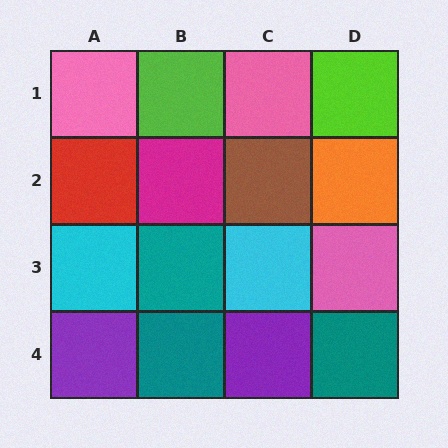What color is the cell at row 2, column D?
Orange.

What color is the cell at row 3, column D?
Pink.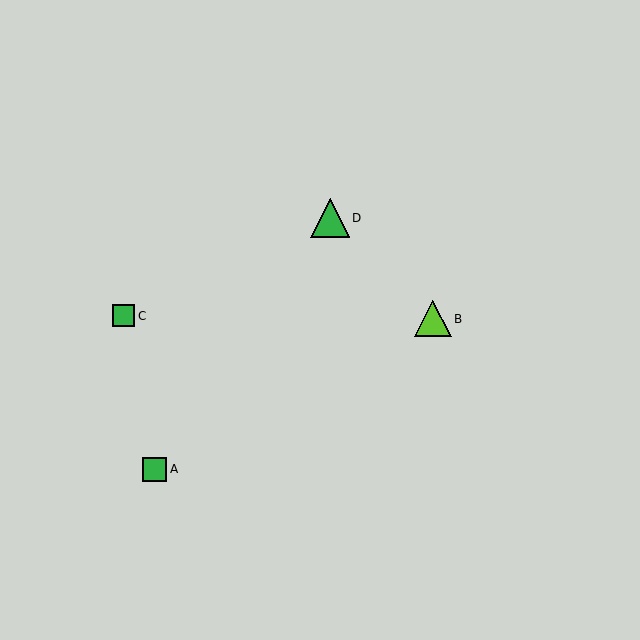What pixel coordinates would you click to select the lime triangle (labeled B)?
Click at (433, 319) to select the lime triangle B.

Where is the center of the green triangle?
The center of the green triangle is at (330, 218).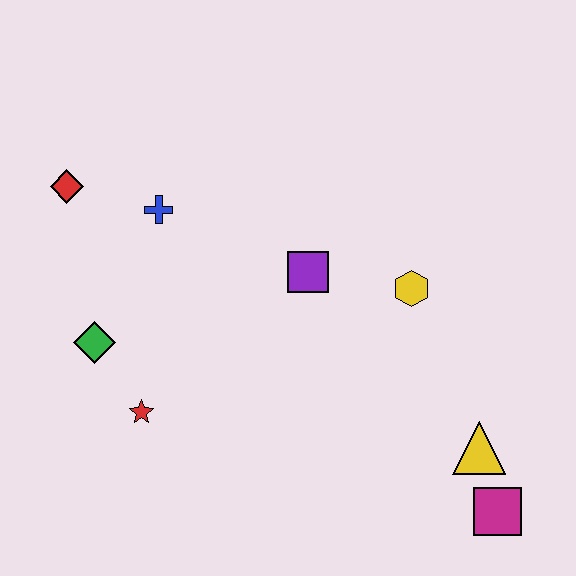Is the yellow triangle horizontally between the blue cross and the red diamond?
No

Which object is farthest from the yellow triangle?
The red diamond is farthest from the yellow triangle.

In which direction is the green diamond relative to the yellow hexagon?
The green diamond is to the left of the yellow hexagon.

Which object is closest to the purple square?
The yellow hexagon is closest to the purple square.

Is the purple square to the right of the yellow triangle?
No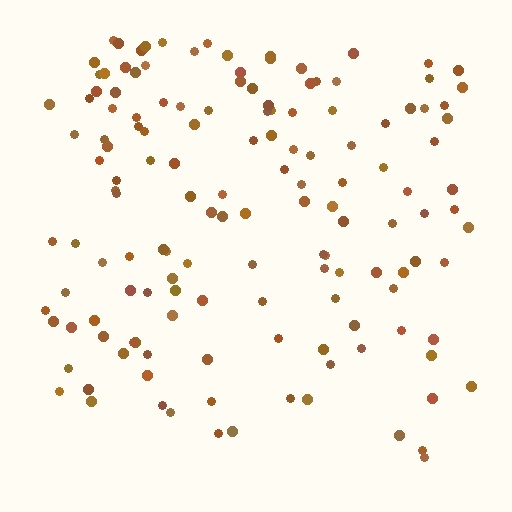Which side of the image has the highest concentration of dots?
The top.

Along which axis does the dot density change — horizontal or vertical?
Vertical.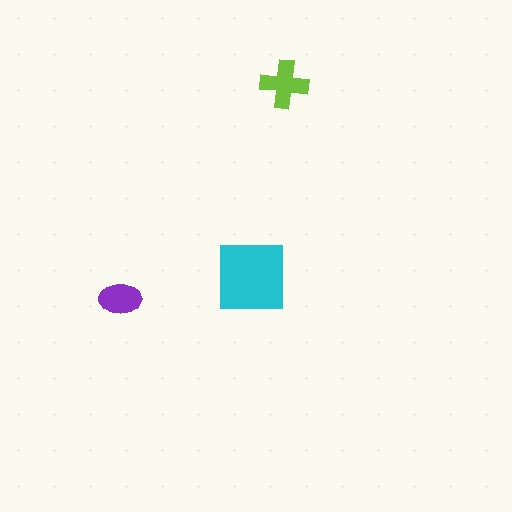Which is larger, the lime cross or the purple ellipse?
The lime cross.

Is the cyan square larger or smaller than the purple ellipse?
Larger.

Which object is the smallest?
The purple ellipse.